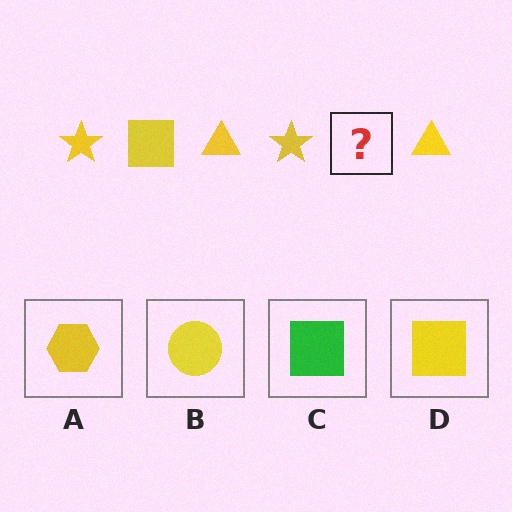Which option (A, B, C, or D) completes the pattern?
D.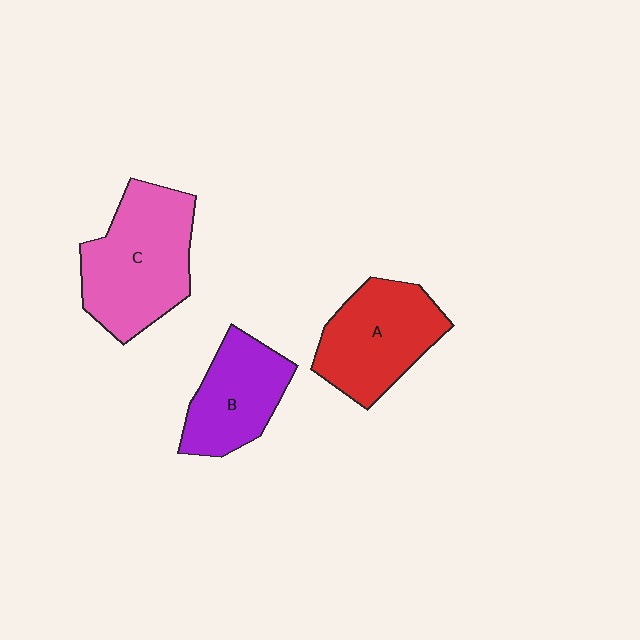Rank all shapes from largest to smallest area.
From largest to smallest: C (pink), A (red), B (purple).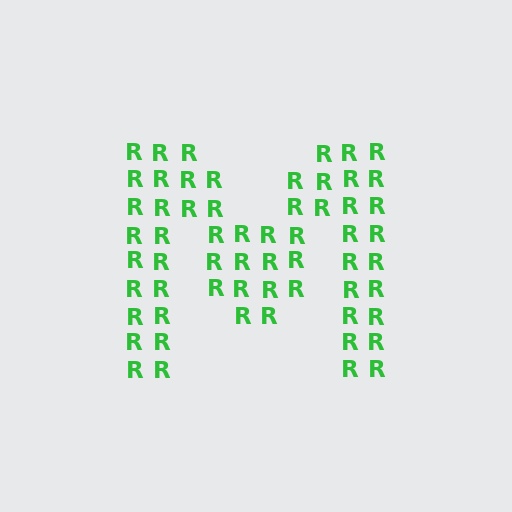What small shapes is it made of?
It is made of small letter R's.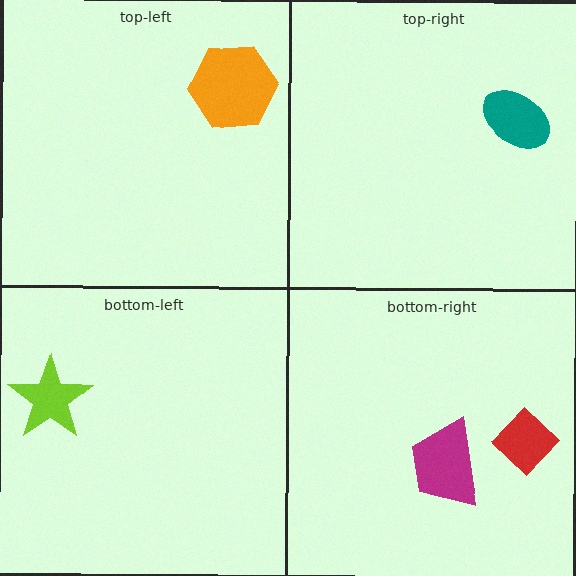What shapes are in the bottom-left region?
The lime star.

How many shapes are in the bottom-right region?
2.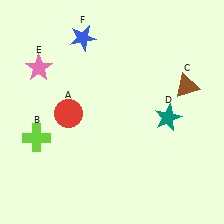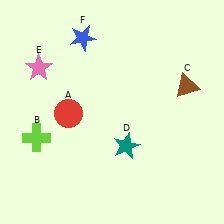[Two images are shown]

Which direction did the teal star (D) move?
The teal star (D) moved left.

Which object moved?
The teal star (D) moved left.